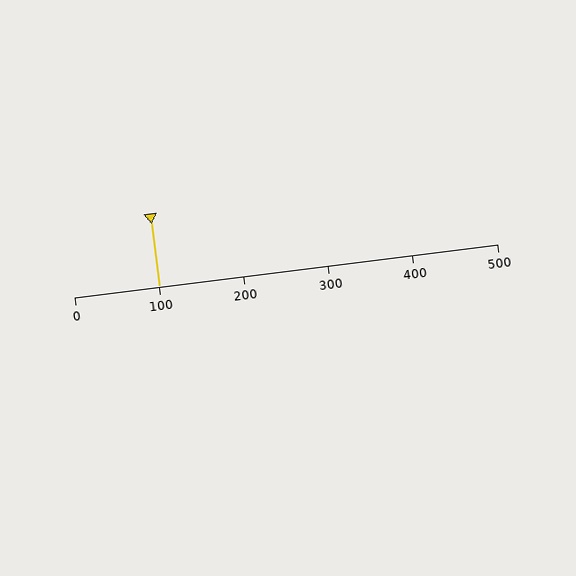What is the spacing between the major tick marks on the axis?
The major ticks are spaced 100 apart.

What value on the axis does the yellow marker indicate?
The marker indicates approximately 100.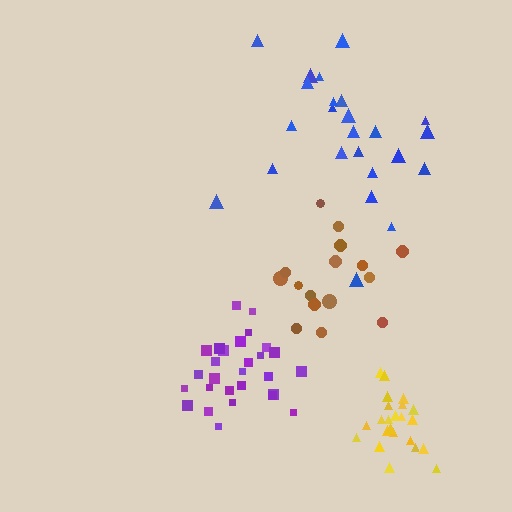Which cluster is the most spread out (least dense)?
Blue.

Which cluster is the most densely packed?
Yellow.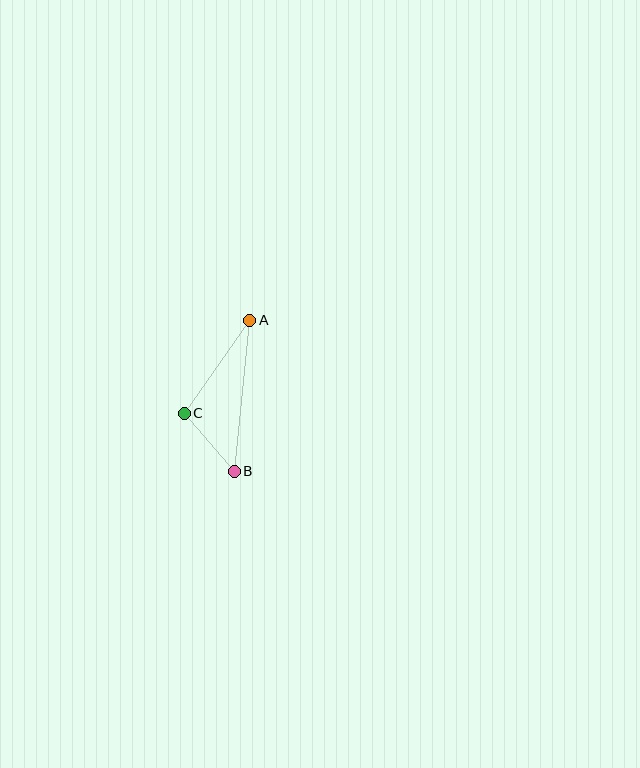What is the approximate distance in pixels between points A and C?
The distance between A and C is approximately 114 pixels.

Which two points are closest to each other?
Points B and C are closest to each other.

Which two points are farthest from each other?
Points A and B are farthest from each other.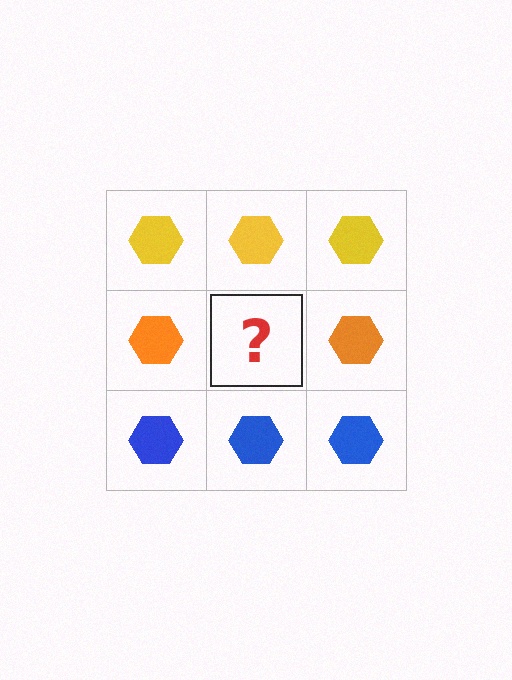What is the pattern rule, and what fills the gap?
The rule is that each row has a consistent color. The gap should be filled with an orange hexagon.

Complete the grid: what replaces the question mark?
The question mark should be replaced with an orange hexagon.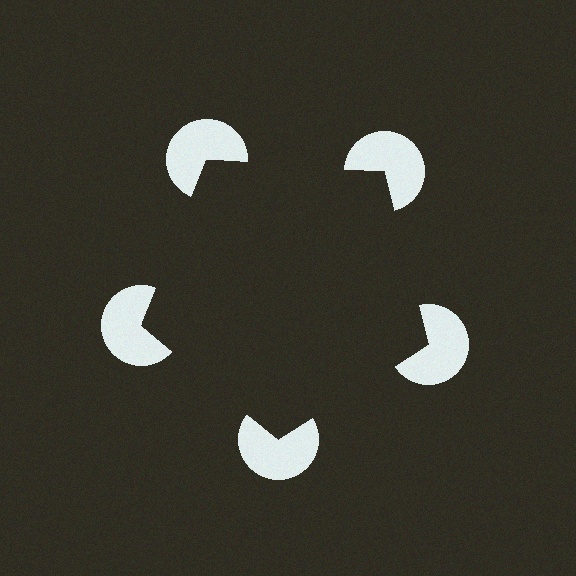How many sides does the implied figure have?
5 sides.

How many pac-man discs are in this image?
There are 5 — one at each vertex of the illusory pentagon.